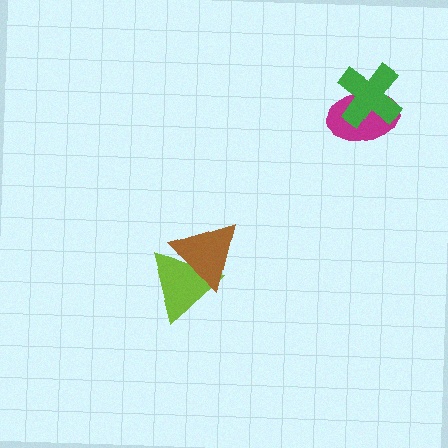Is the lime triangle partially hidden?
Yes, it is partially covered by another shape.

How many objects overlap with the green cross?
1 object overlaps with the green cross.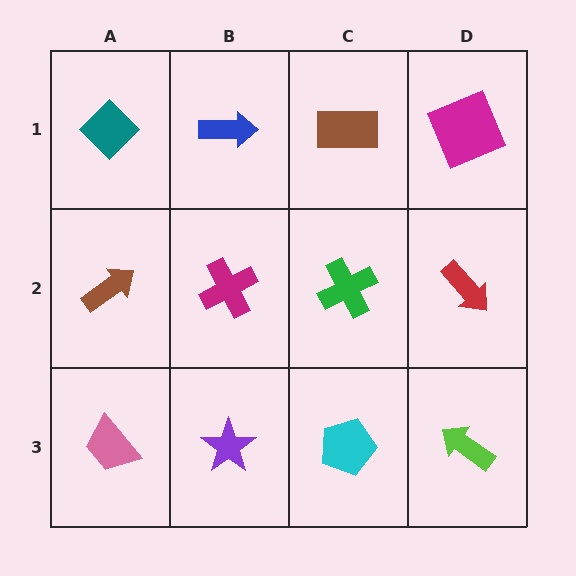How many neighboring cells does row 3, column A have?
2.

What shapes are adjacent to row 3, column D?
A red arrow (row 2, column D), a cyan pentagon (row 3, column C).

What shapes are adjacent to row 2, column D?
A magenta square (row 1, column D), a lime arrow (row 3, column D), a green cross (row 2, column C).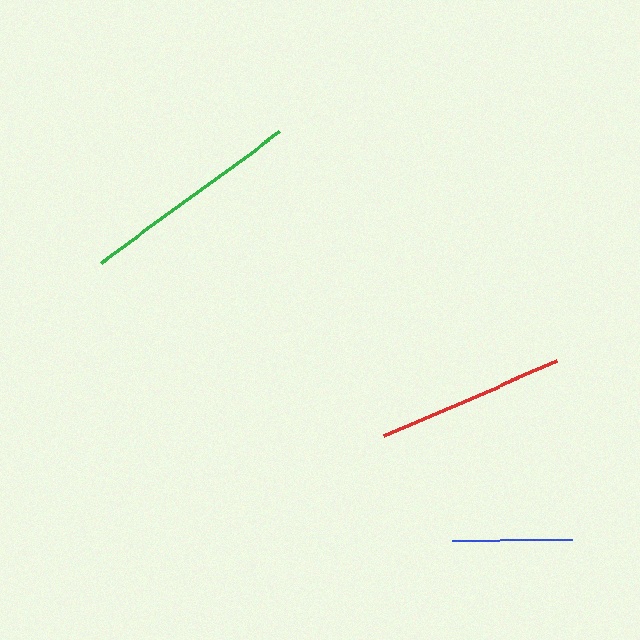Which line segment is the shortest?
The blue line is the shortest at approximately 119 pixels.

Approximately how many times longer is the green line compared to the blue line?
The green line is approximately 1.9 times the length of the blue line.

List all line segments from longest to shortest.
From longest to shortest: green, red, blue.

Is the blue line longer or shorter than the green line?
The green line is longer than the blue line.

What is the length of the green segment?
The green segment is approximately 222 pixels long.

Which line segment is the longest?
The green line is the longest at approximately 222 pixels.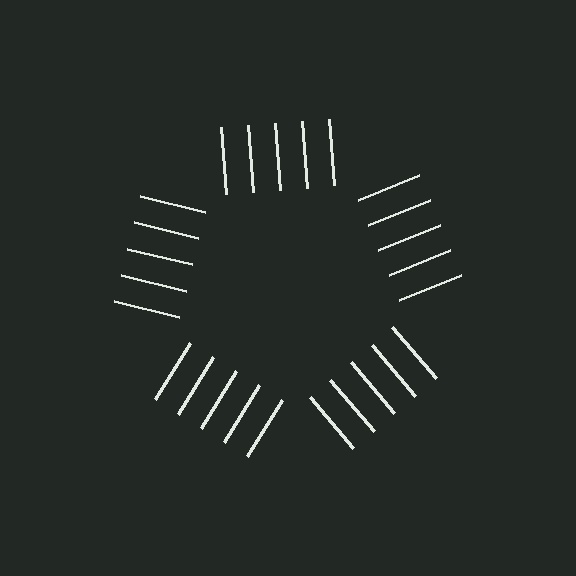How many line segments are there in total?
25 — 5 along each of the 5 edges.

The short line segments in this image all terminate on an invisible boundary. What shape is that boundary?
An illusory pentagon — the line segments terminate on its edges but no continuous stroke is drawn.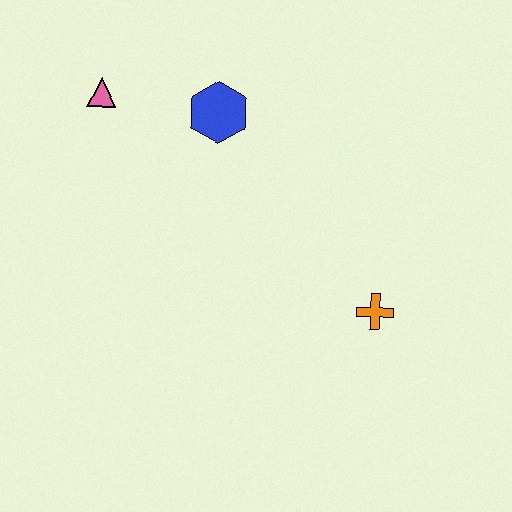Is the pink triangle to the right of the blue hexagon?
No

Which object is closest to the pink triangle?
The blue hexagon is closest to the pink triangle.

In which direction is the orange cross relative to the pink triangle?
The orange cross is to the right of the pink triangle.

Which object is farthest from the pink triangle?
The orange cross is farthest from the pink triangle.